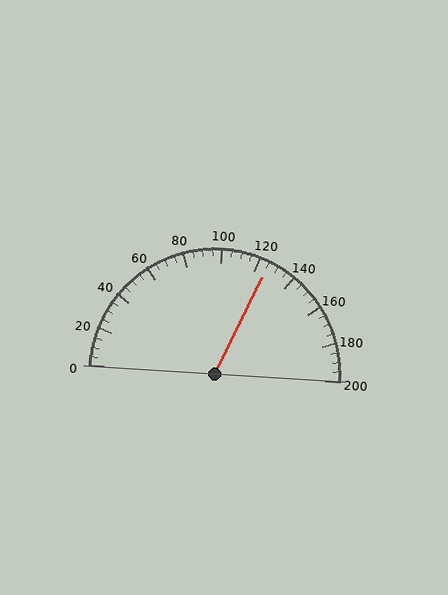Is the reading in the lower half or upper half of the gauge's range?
The reading is in the upper half of the range (0 to 200).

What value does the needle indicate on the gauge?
The needle indicates approximately 125.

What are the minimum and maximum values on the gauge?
The gauge ranges from 0 to 200.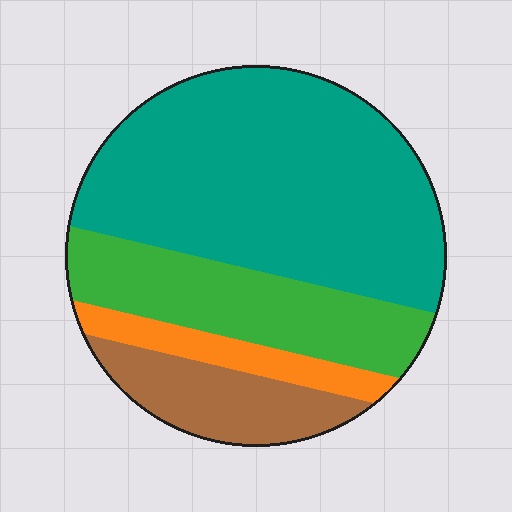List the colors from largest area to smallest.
From largest to smallest: teal, green, brown, orange.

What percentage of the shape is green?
Green covers roughly 25% of the shape.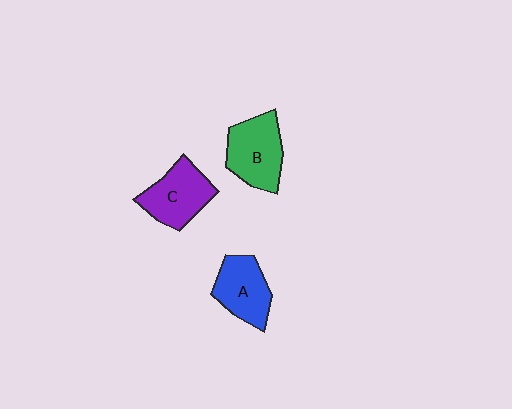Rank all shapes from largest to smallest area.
From largest to smallest: B (green), C (purple), A (blue).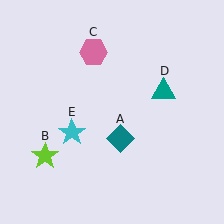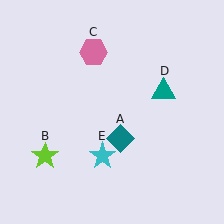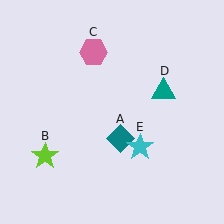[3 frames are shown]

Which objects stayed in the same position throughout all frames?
Teal diamond (object A) and lime star (object B) and pink hexagon (object C) and teal triangle (object D) remained stationary.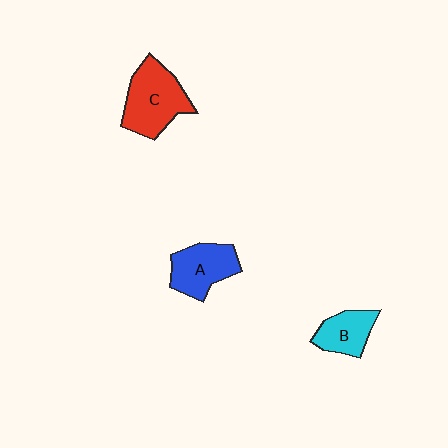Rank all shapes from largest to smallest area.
From largest to smallest: C (red), A (blue), B (cyan).